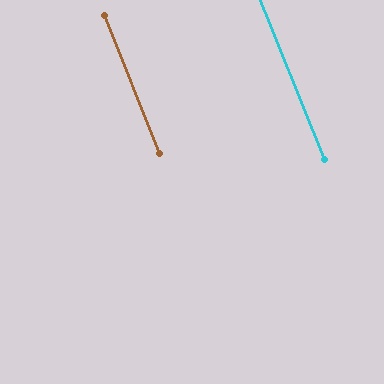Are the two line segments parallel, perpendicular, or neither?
Parallel — their directions differ by only 0.4°.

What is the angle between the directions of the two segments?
Approximately 0 degrees.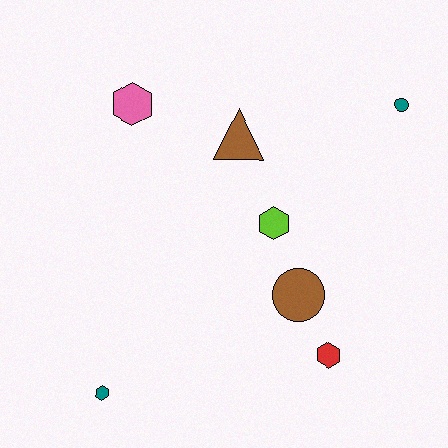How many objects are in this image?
There are 7 objects.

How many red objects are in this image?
There is 1 red object.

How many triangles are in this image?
There is 1 triangle.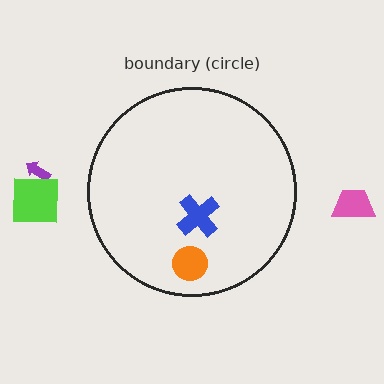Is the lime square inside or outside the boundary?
Outside.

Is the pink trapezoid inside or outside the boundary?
Outside.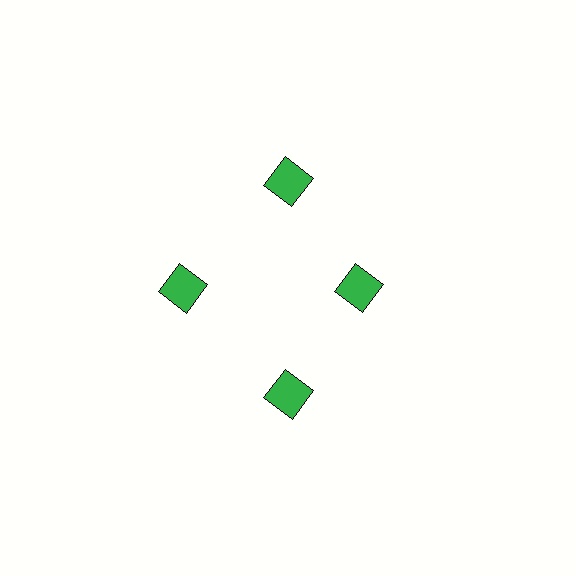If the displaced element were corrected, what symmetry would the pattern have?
It would have 4-fold rotational symmetry — the pattern would map onto itself every 90 degrees.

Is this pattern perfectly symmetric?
No. The 4 green squares are arranged in a ring, but one element near the 3 o'clock position is pulled inward toward the center, breaking the 4-fold rotational symmetry.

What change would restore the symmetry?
The symmetry would be restored by moving it outward, back onto the ring so that all 4 squares sit at equal angles and equal distance from the center.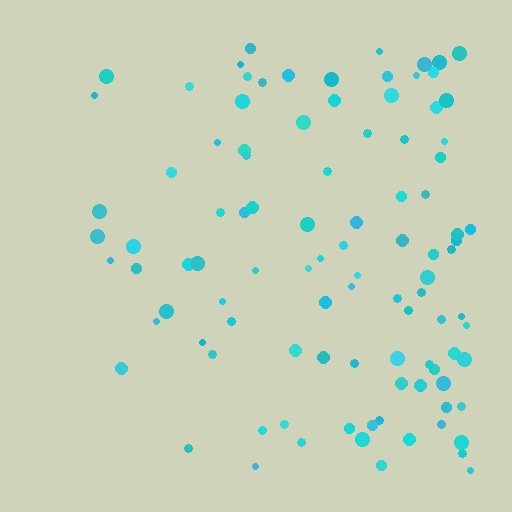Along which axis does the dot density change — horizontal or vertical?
Horizontal.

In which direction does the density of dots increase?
From left to right, with the right side densest.